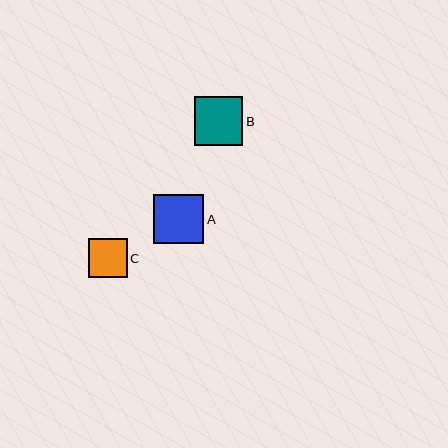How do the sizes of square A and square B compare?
Square A and square B are approximately the same size.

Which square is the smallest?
Square C is the smallest with a size of approximately 39 pixels.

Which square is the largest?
Square A is the largest with a size of approximately 50 pixels.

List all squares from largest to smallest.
From largest to smallest: A, B, C.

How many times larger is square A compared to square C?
Square A is approximately 1.3 times the size of square C.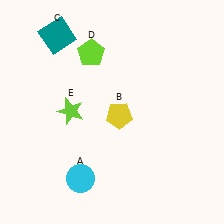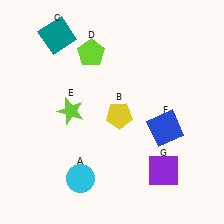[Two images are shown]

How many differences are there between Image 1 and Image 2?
There are 2 differences between the two images.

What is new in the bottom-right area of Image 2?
A purple square (G) was added in the bottom-right area of Image 2.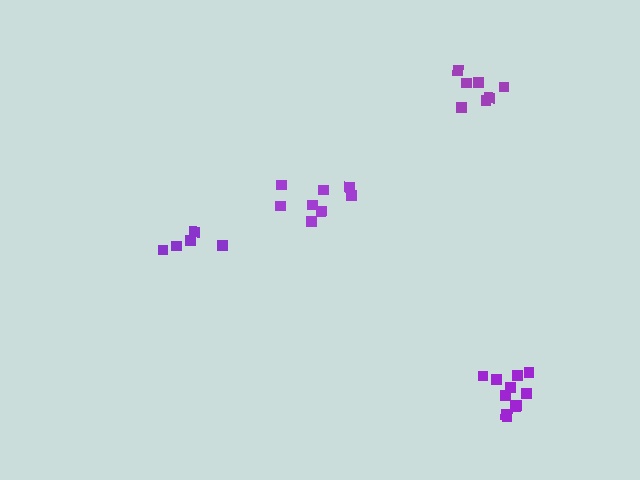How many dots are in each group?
Group 1: 7 dots, Group 2: 11 dots, Group 3: 8 dots, Group 4: 5 dots (31 total).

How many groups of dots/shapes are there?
There are 4 groups.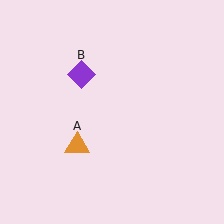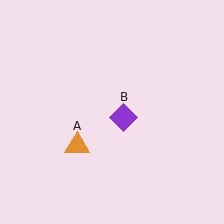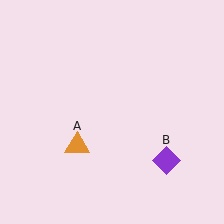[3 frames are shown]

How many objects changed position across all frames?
1 object changed position: purple diamond (object B).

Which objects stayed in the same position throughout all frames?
Orange triangle (object A) remained stationary.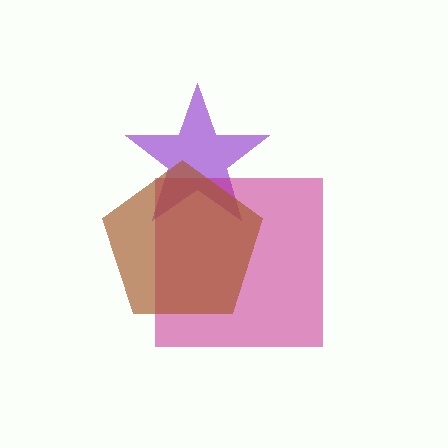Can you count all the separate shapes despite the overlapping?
Yes, there are 3 separate shapes.